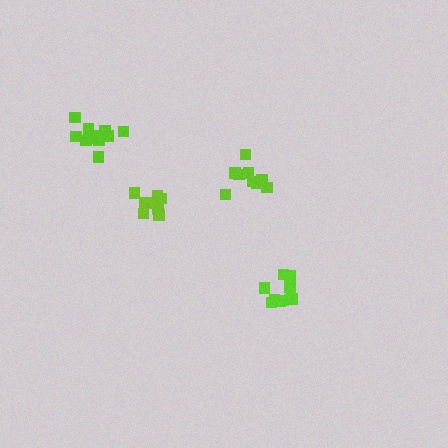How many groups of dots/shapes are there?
There are 4 groups.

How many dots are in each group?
Group 1: 9 dots, Group 2: 13 dots, Group 3: 9 dots, Group 4: 10 dots (41 total).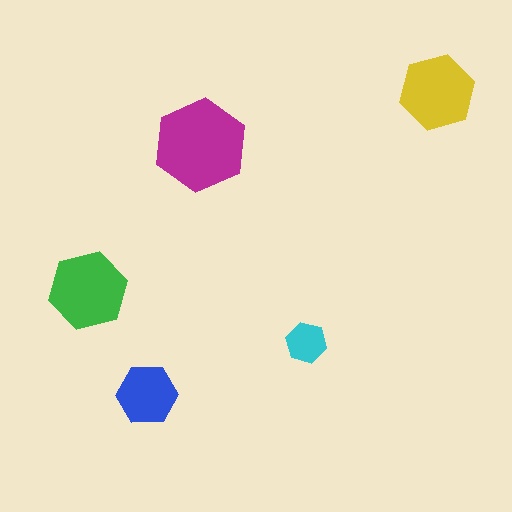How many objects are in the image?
There are 5 objects in the image.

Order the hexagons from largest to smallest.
the magenta one, the green one, the yellow one, the blue one, the cyan one.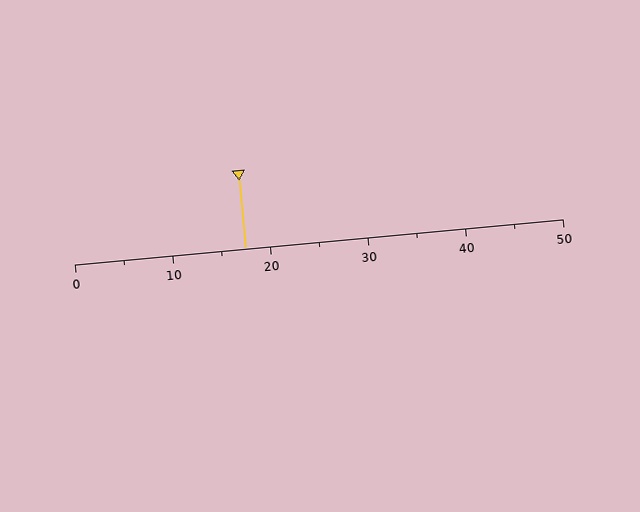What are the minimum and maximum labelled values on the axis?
The axis runs from 0 to 50.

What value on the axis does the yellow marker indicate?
The marker indicates approximately 17.5.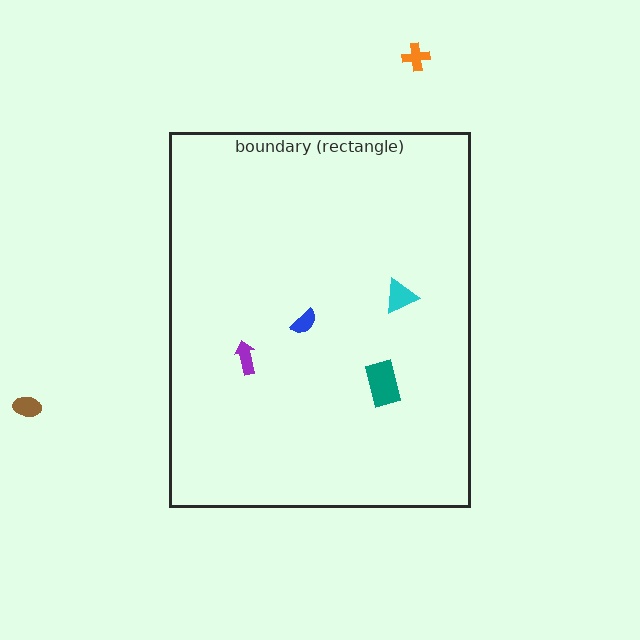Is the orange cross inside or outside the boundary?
Outside.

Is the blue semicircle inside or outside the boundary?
Inside.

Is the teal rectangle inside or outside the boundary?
Inside.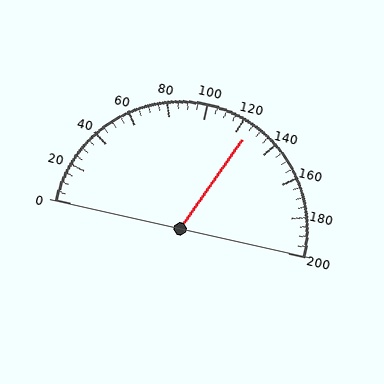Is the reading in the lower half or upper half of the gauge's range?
The reading is in the upper half of the range (0 to 200).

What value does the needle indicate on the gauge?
The needle indicates approximately 125.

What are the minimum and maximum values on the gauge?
The gauge ranges from 0 to 200.